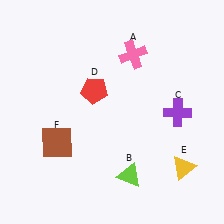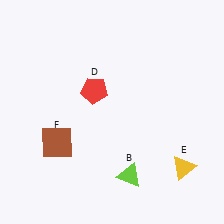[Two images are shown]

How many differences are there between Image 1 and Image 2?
There are 2 differences between the two images.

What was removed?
The pink cross (A), the purple cross (C) were removed in Image 2.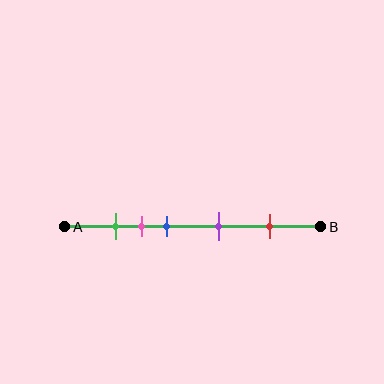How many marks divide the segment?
There are 5 marks dividing the segment.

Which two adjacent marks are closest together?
The green and pink marks are the closest adjacent pair.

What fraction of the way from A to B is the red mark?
The red mark is approximately 80% (0.8) of the way from A to B.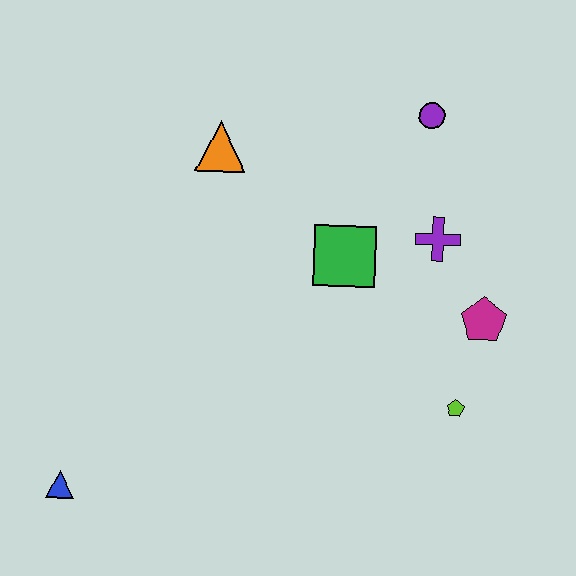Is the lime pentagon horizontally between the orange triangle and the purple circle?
No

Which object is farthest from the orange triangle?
The blue triangle is farthest from the orange triangle.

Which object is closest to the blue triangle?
The green square is closest to the blue triangle.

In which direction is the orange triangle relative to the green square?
The orange triangle is to the left of the green square.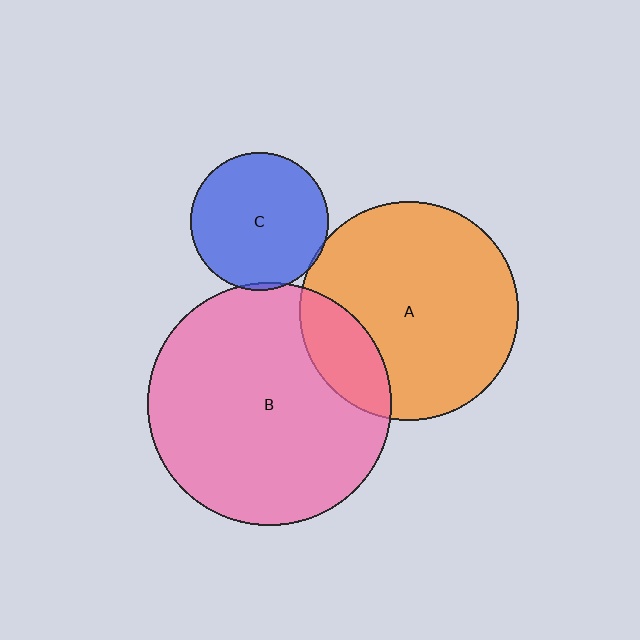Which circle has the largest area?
Circle B (pink).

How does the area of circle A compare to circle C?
Approximately 2.5 times.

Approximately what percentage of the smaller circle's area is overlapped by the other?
Approximately 5%.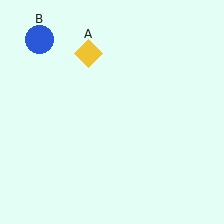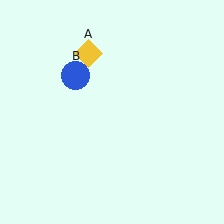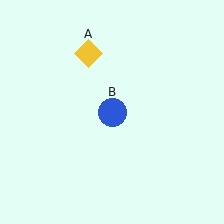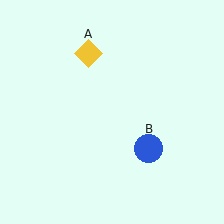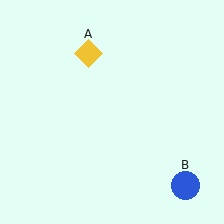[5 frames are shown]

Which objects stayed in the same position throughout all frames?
Yellow diamond (object A) remained stationary.